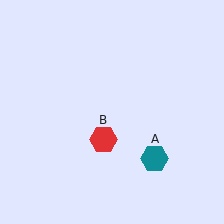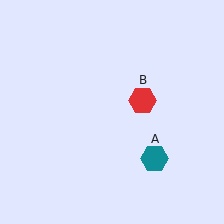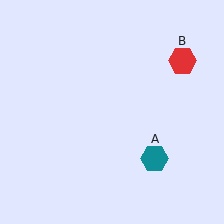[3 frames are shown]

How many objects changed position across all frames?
1 object changed position: red hexagon (object B).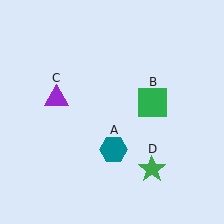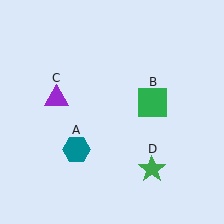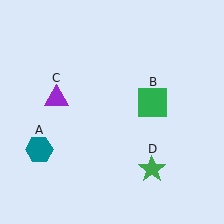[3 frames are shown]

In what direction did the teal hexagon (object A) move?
The teal hexagon (object A) moved left.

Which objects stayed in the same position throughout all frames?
Green square (object B) and purple triangle (object C) and green star (object D) remained stationary.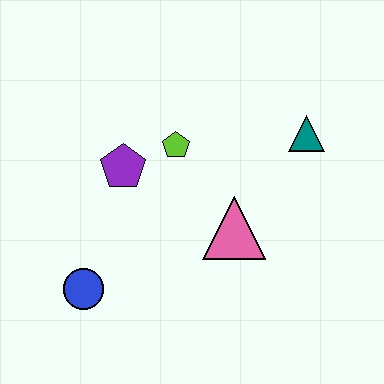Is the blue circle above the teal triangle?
No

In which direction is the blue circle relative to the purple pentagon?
The blue circle is below the purple pentagon.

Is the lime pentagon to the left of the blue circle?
No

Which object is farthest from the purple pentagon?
The teal triangle is farthest from the purple pentagon.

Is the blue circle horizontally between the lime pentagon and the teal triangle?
No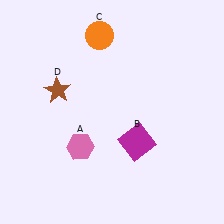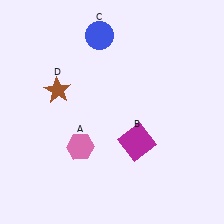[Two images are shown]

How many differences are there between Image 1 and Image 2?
There is 1 difference between the two images.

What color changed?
The circle (C) changed from orange in Image 1 to blue in Image 2.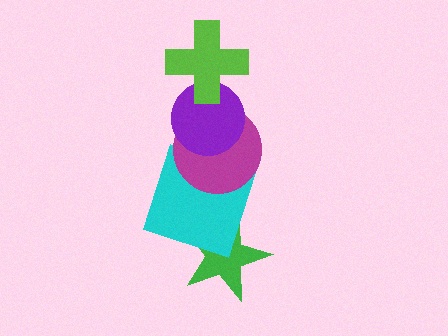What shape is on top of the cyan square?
The magenta circle is on top of the cyan square.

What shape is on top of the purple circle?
The lime cross is on top of the purple circle.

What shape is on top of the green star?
The cyan square is on top of the green star.